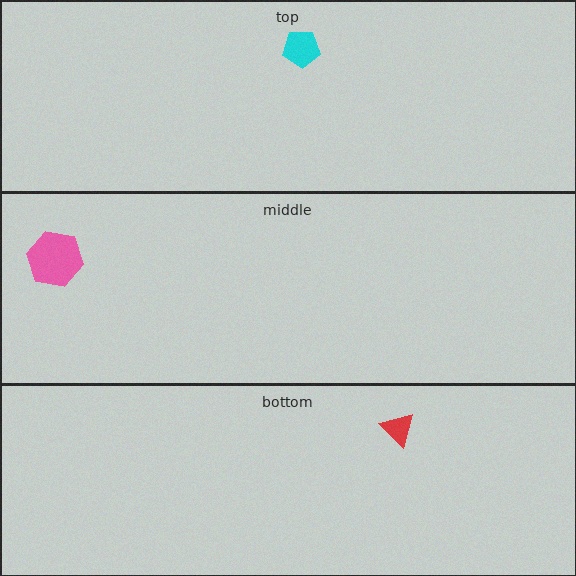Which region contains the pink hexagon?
The middle region.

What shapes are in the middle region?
The pink hexagon.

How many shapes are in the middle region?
1.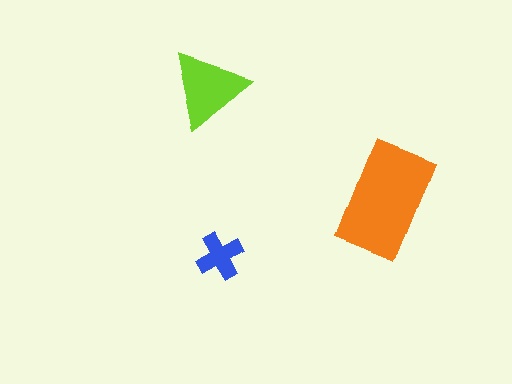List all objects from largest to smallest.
The orange rectangle, the lime triangle, the blue cross.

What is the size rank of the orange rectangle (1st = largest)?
1st.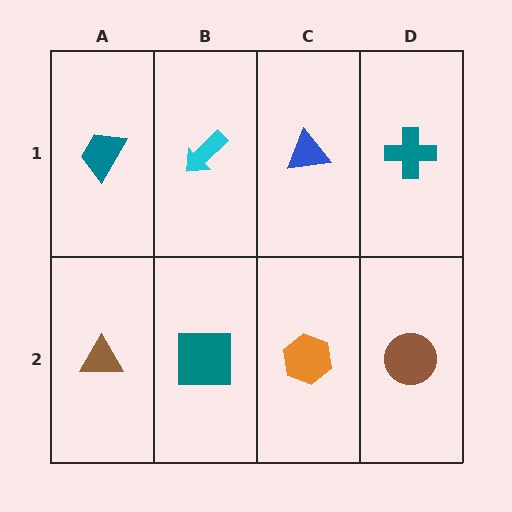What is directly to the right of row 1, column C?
A teal cross.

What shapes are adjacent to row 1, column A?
A brown triangle (row 2, column A), a cyan arrow (row 1, column B).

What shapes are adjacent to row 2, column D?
A teal cross (row 1, column D), an orange hexagon (row 2, column C).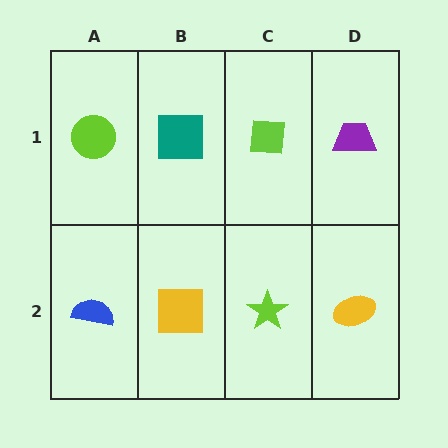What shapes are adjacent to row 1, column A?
A blue semicircle (row 2, column A), a teal square (row 1, column B).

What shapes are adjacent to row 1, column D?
A yellow ellipse (row 2, column D), a lime square (row 1, column C).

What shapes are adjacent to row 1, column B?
A yellow square (row 2, column B), a lime circle (row 1, column A), a lime square (row 1, column C).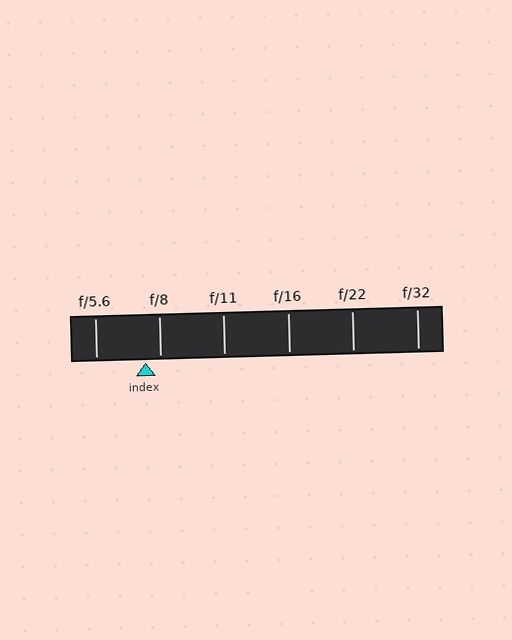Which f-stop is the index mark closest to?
The index mark is closest to f/8.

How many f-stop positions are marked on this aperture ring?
There are 6 f-stop positions marked.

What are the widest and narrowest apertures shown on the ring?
The widest aperture shown is f/5.6 and the narrowest is f/32.